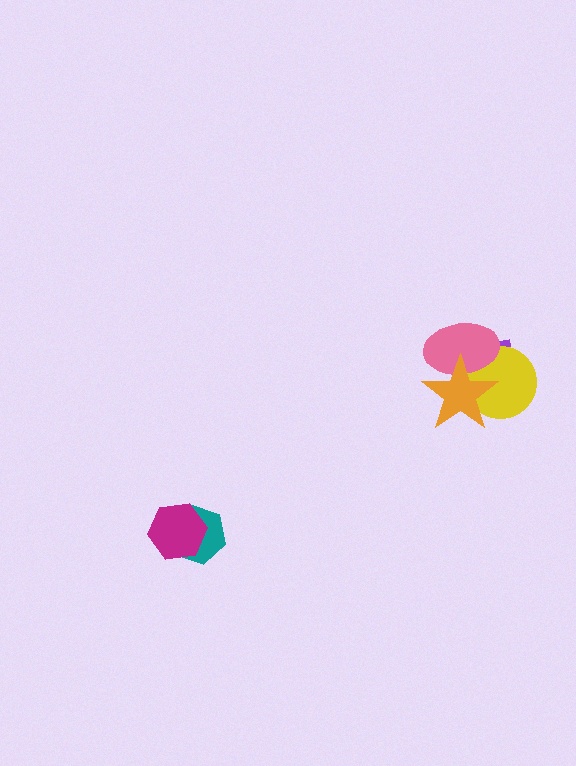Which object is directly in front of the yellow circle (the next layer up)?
The pink ellipse is directly in front of the yellow circle.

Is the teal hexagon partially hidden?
Yes, it is partially covered by another shape.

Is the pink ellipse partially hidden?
Yes, it is partially covered by another shape.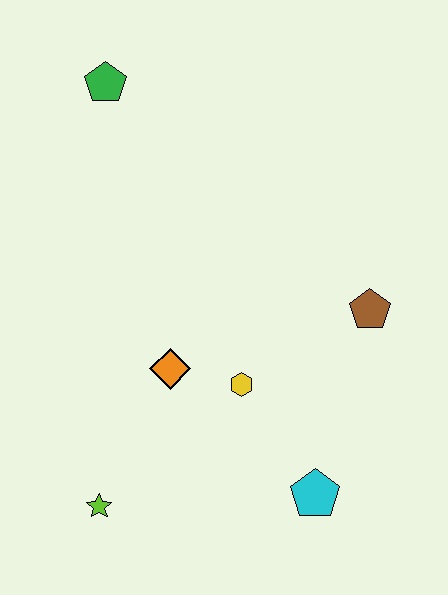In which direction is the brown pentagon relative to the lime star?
The brown pentagon is to the right of the lime star.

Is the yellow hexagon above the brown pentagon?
No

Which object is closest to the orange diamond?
The yellow hexagon is closest to the orange diamond.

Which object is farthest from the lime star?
The green pentagon is farthest from the lime star.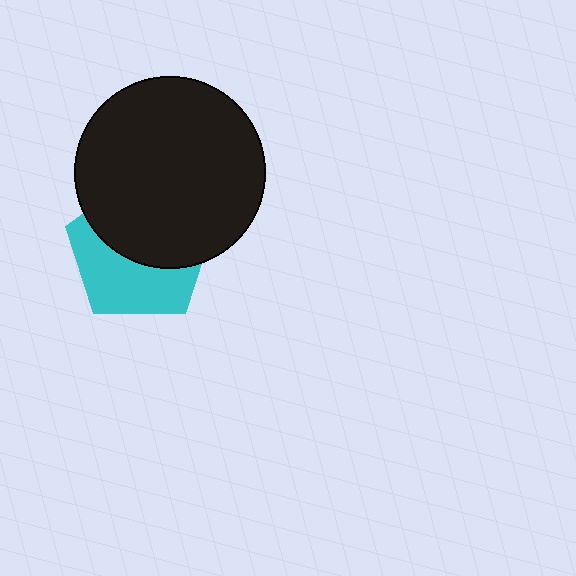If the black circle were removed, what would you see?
You would see the complete cyan pentagon.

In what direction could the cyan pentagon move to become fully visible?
The cyan pentagon could move down. That would shift it out from behind the black circle entirely.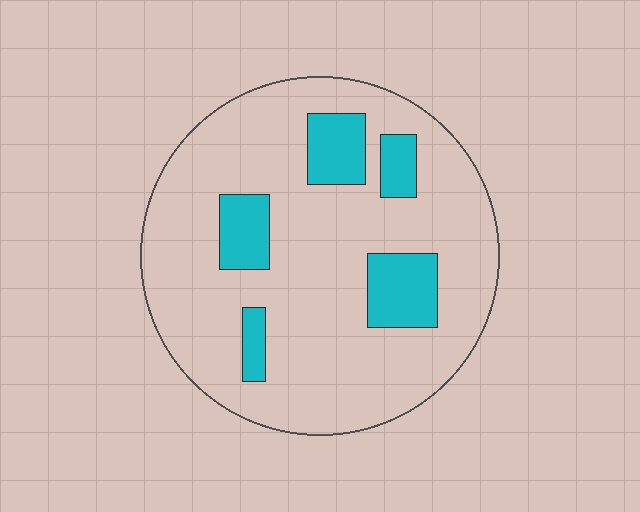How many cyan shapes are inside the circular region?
5.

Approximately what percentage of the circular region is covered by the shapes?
Approximately 15%.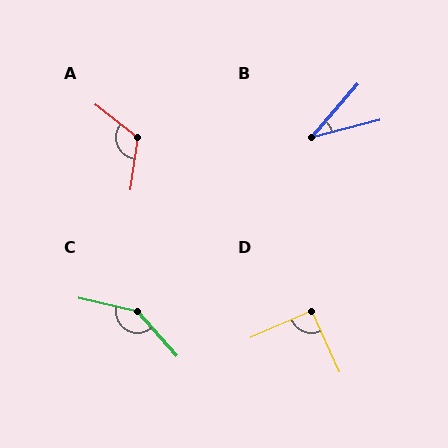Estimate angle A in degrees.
Approximately 120 degrees.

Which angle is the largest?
C, at approximately 144 degrees.